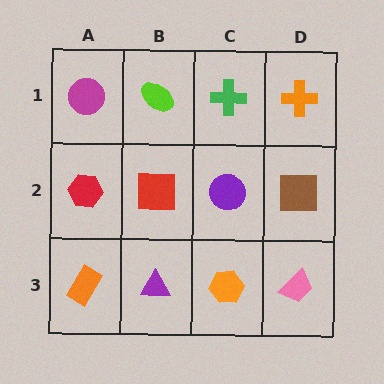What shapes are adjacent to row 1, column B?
A red square (row 2, column B), a magenta circle (row 1, column A), a green cross (row 1, column C).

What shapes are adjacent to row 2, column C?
A green cross (row 1, column C), an orange hexagon (row 3, column C), a red square (row 2, column B), a brown square (row 2, column D).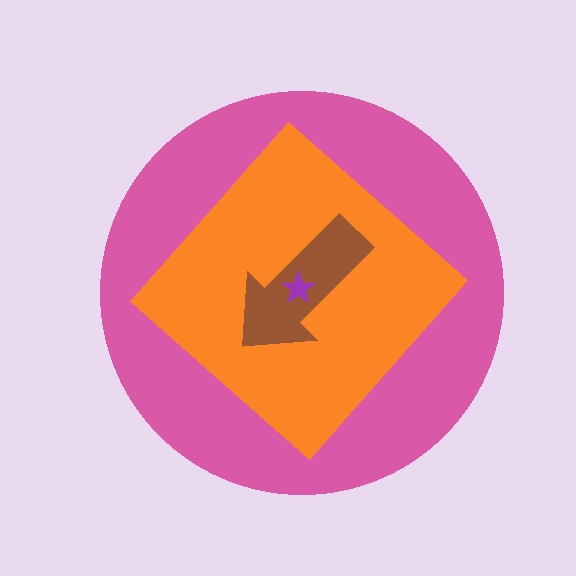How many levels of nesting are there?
4.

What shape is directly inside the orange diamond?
The brown arrow.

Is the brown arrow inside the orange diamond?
Yes.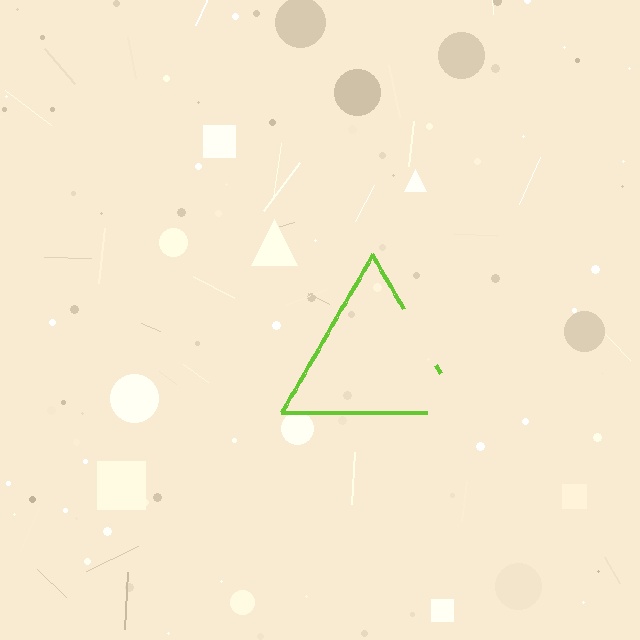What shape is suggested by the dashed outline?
The dashed outline suggests a triangle.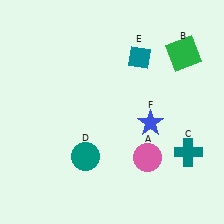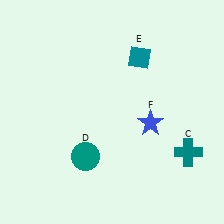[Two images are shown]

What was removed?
The green square (B), the pink circle (A) were removed in Image 2.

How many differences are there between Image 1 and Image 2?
There are 2 differences between the two images.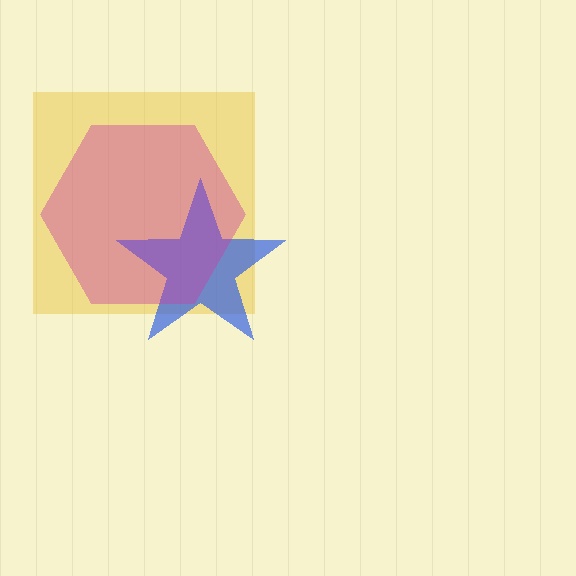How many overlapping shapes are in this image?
There are 3 overlapping shapes in the image.